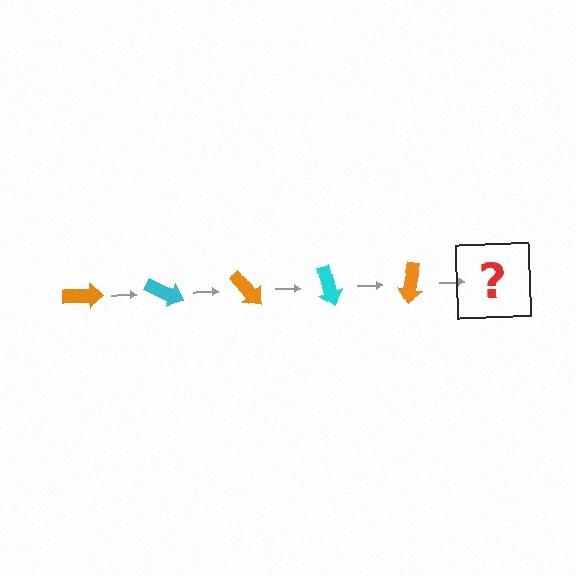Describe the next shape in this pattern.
It should be a cyan arrow, rotated 125 degrees from the start.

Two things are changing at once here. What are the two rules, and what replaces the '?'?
The two rules are that it rotates 25 degrees each step and the color cycles through orange and cyan. The '?' should be a cyan arrow, rotated 125 degrees from the start.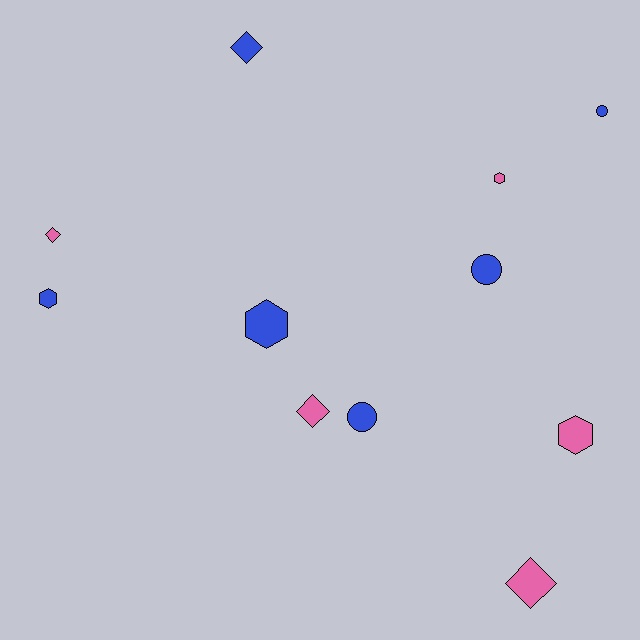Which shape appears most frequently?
Hexagon, with 4 objects.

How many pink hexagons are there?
There are 2 pink hexagons.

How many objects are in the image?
There are 11 objects.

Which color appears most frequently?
Blue, with 6 objects.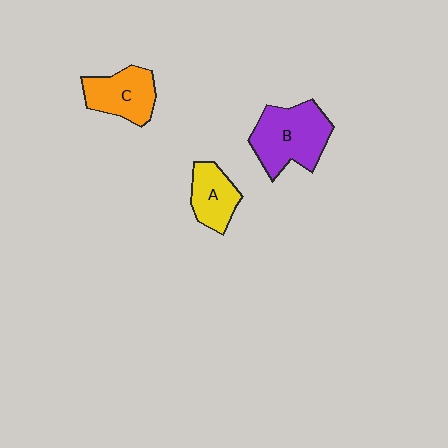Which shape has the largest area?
Shape B (purple).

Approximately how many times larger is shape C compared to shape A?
Approximately 1.2 times.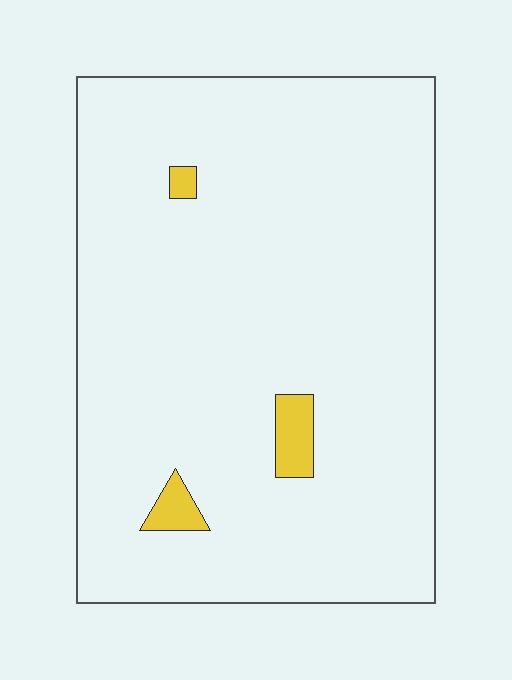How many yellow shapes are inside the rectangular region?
3.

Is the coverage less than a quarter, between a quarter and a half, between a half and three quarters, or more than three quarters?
Less than a quarter.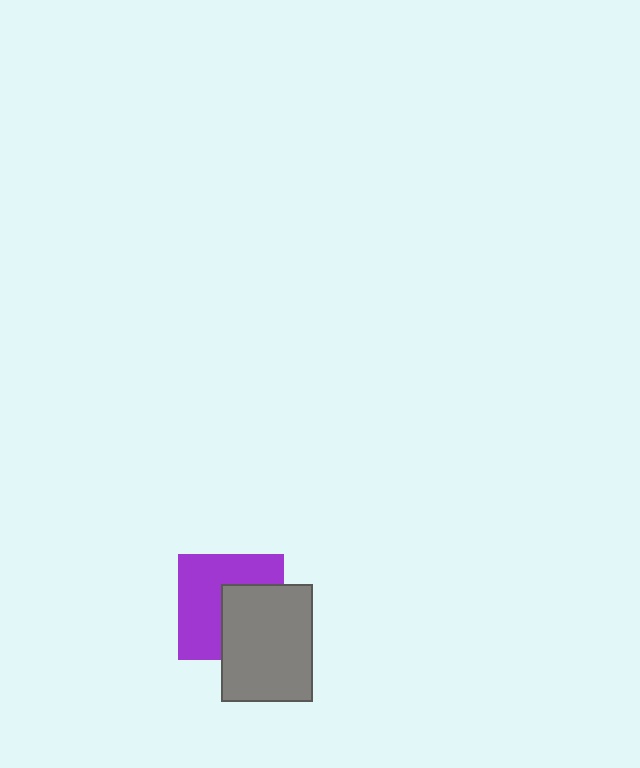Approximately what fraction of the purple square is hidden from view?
Roughly 42% of the purple square is hidden behind the gray rectangle.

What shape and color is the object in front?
The object in front is a gray rectangle.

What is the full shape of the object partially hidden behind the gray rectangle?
The partially hidden object is a purple square.